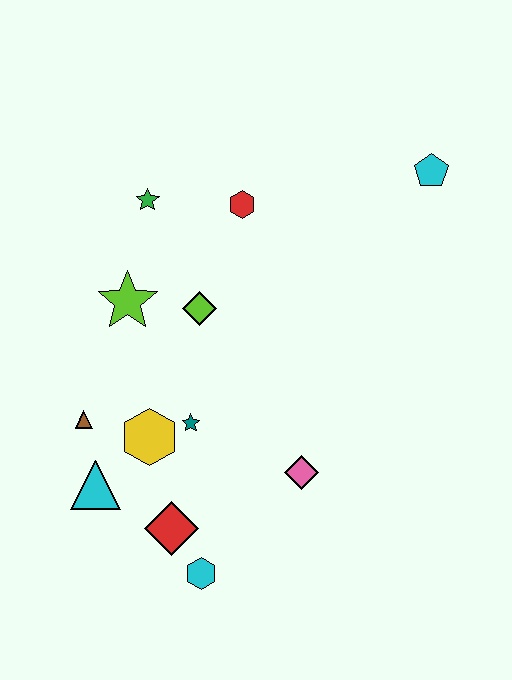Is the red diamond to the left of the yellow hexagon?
No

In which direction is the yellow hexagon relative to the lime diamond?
The yellow hexagon is below the lime diamond.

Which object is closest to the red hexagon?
The green star is closest to the red hexagon.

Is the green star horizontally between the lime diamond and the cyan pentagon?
No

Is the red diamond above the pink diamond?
No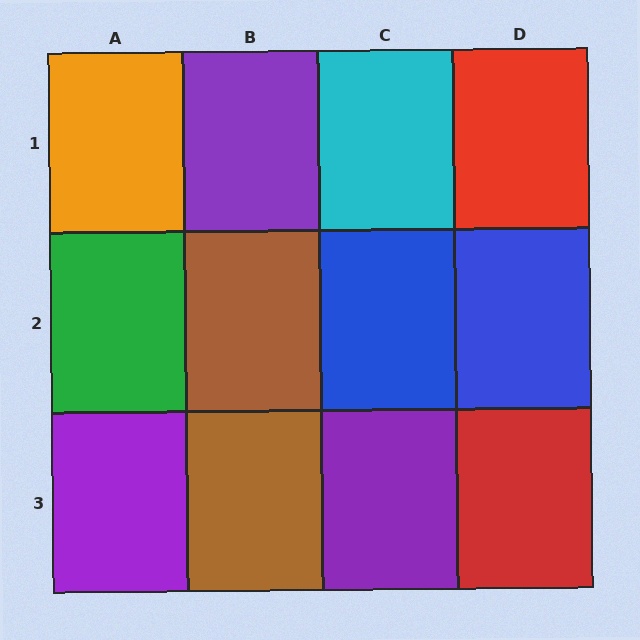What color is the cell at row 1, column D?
Red.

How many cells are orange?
1 cell is orange.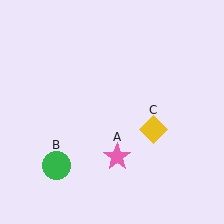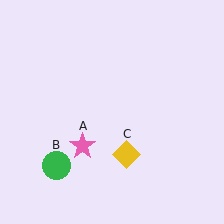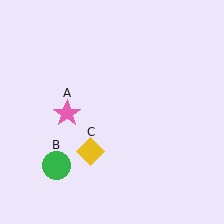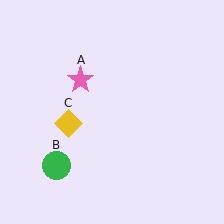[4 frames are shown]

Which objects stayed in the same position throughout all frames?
Green circle (object B) remained stationary.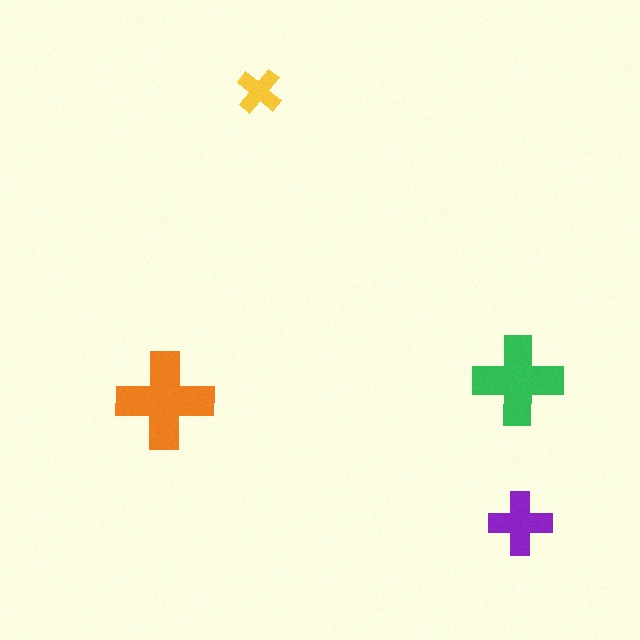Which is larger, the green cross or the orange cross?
The orange one.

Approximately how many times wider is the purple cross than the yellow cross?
About 1.5 times wider.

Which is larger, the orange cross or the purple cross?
The orange one.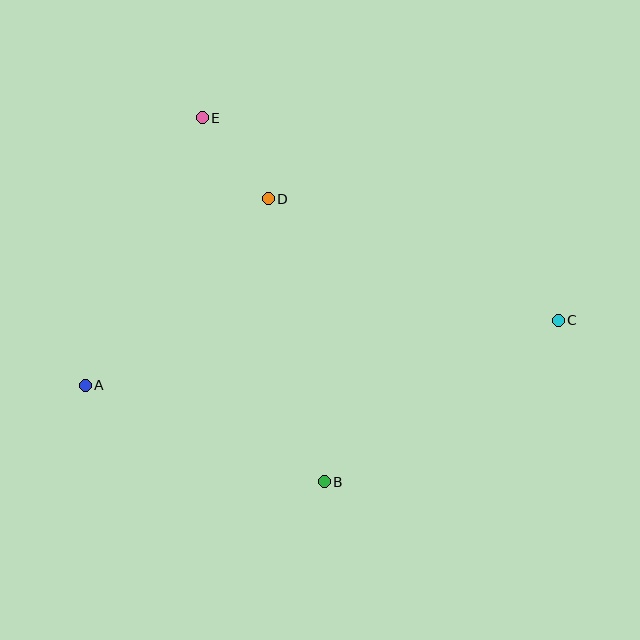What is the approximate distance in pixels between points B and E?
The distance between B and E is approximately 384 pixels.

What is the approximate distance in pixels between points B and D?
The distance between B and D is approximately 289 pixels.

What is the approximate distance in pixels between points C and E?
The distance between C and E is approximately 410 pixels.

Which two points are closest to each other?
Points D and E are closest to each other.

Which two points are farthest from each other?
Points A and C are farthest from each other.